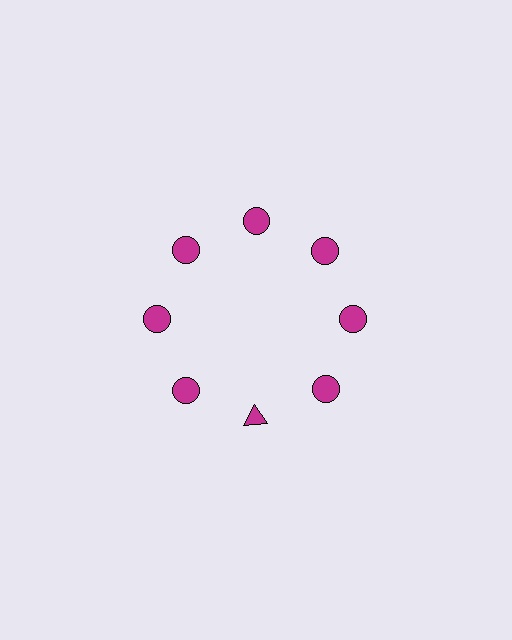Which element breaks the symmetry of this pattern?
The magenta triangle at roughly the 6 o'clock position breaks the symmetry. All other shapes are magenta circles.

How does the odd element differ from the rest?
It has a different shape: triangle instead of circle.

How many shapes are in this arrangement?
There are 8 shapes arranged in a ring pattern.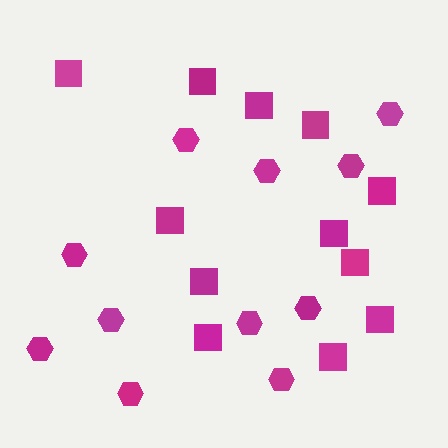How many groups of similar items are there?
There are 2 groups: one group of hexagons (11) and one group of squares (12).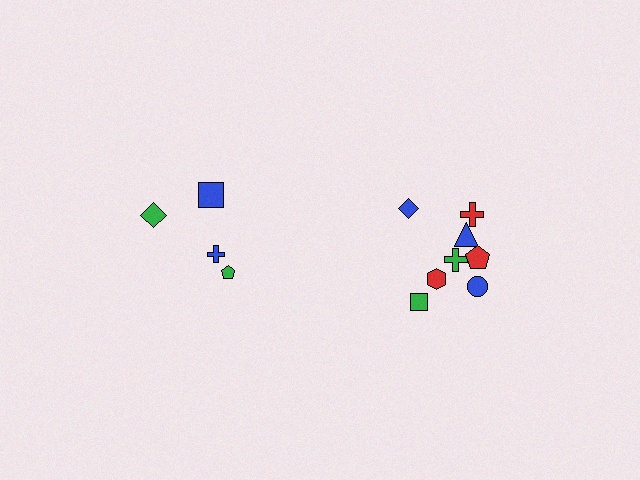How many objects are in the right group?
There are 8 objects.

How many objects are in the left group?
There are 4 objects.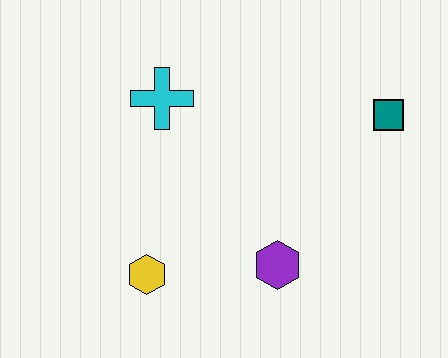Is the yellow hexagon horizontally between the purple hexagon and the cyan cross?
No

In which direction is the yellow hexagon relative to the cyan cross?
The yellow hexagon is below the cyan cross.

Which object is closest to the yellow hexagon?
The purple hexagon is closest to the yellow hexagon.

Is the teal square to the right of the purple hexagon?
Yes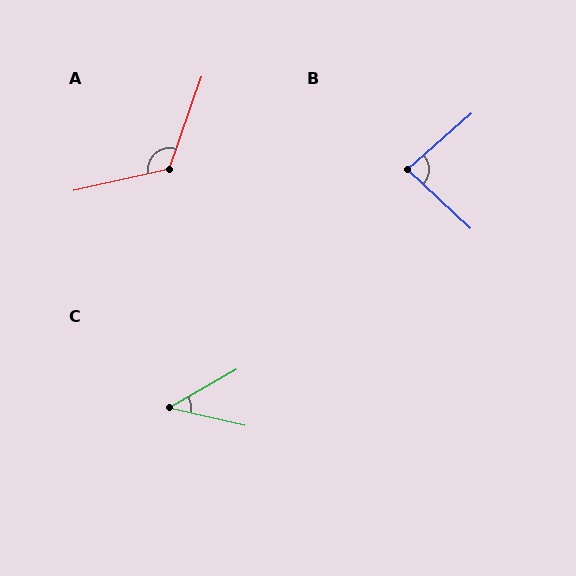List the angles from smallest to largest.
C (43°), B (85°), A (122°).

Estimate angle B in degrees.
Approximately 85 degrees.